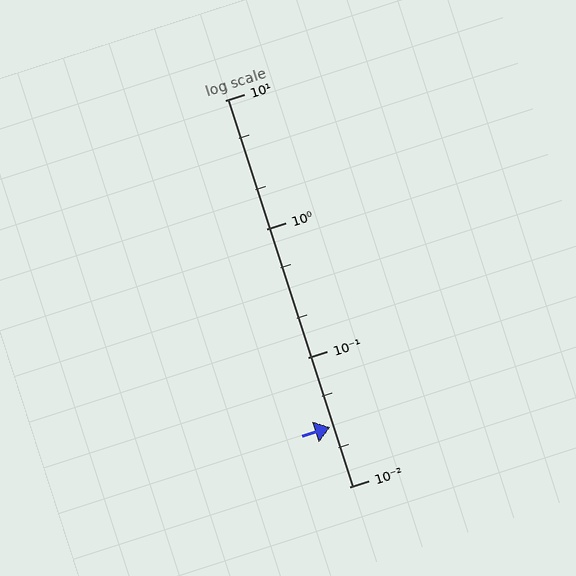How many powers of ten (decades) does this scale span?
The scale spans 3 decades, from 0.01 to 10.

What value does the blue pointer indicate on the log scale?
The pointer indicates approximately 0.029.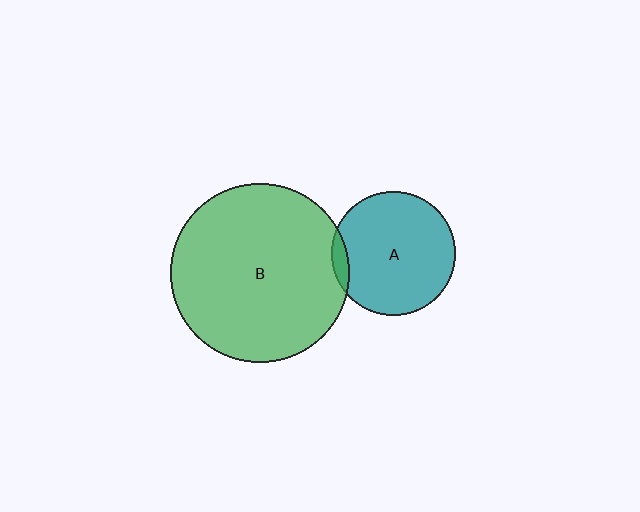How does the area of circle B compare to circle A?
Approximately 2.1 times.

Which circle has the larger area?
Circle B (green).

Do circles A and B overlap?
Yes.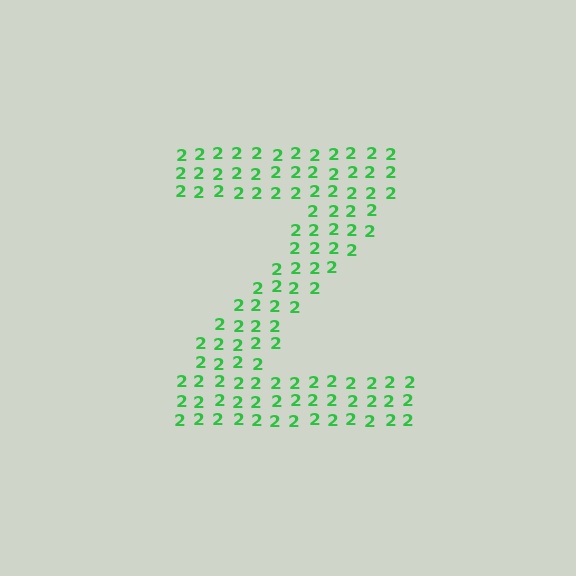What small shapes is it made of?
It is made of small digit 2's.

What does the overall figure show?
The overall figure shows the letter Z.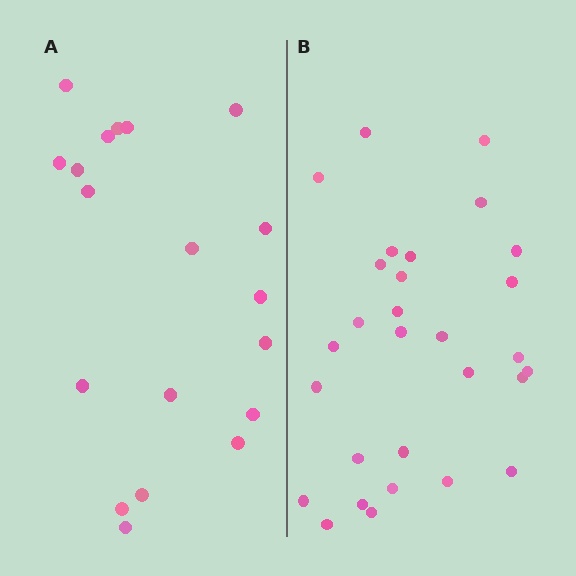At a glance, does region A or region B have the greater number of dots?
Region B (the right region) has more dots.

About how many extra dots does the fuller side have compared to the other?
Region B has roughly 10 or so more dots than region A.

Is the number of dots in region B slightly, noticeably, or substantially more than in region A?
Region B has substantially more. The ratio is roughly 1.5 to 1.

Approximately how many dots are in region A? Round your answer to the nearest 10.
About 20 dots. (The exact count is 19, which rounds to 20.)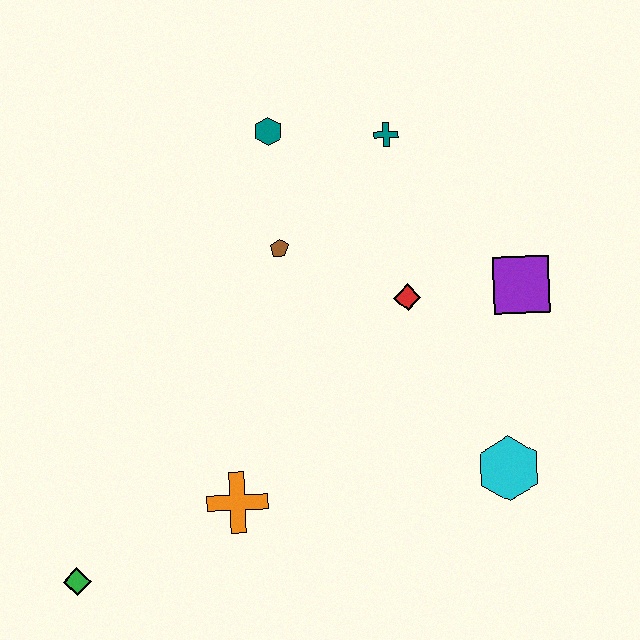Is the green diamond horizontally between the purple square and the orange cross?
No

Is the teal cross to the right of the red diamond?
No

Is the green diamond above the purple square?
No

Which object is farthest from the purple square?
The green diamond is farthest from the purple square.